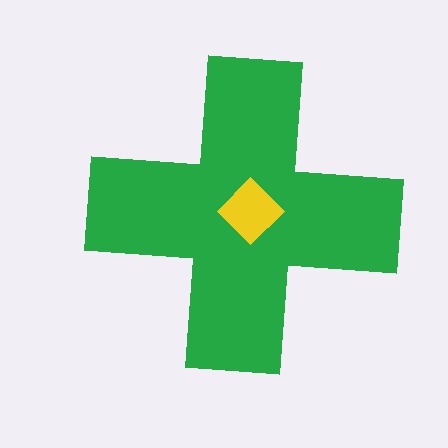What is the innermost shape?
The yellow diamond.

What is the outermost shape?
The green cross.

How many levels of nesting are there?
2.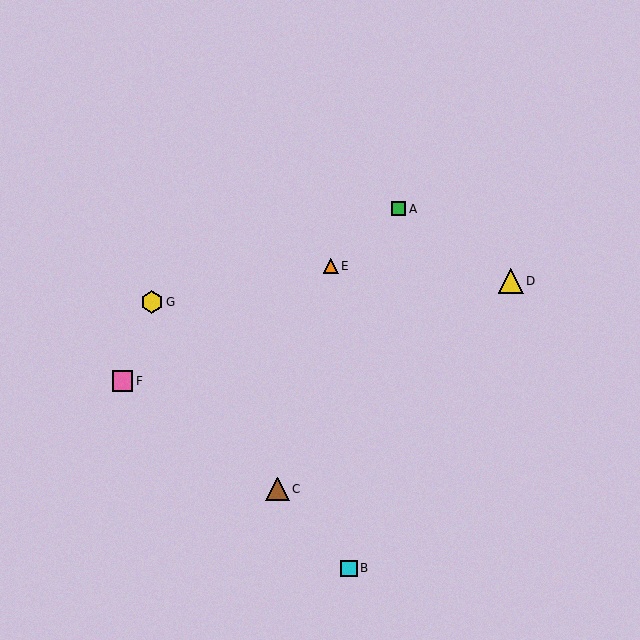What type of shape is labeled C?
Shape C is a brown triangle.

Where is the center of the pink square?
The center of the pink square is at (122, 381).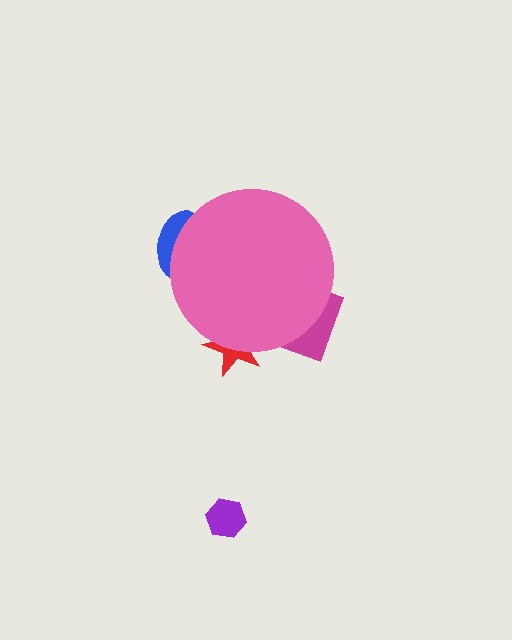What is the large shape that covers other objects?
A pink circle.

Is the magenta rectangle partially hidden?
Yes, the magenta rectangle is partially hidden behind the pink circle.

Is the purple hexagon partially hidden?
No, the purple hexagon is fully visible.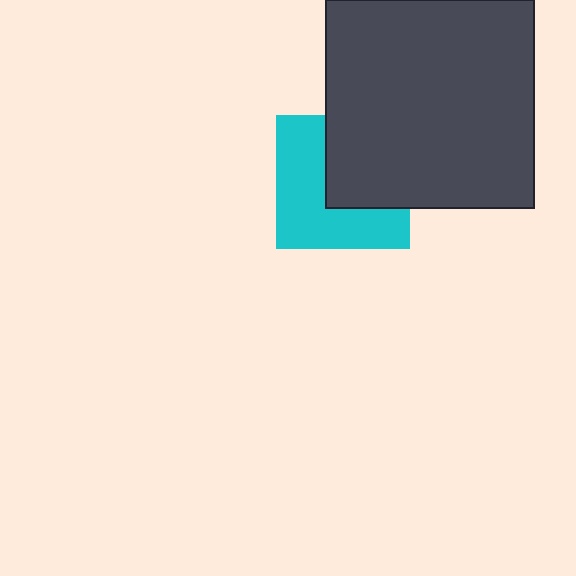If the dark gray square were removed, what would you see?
You would see the complete cyan square.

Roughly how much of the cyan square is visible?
About half of it is visible (roughly 56%).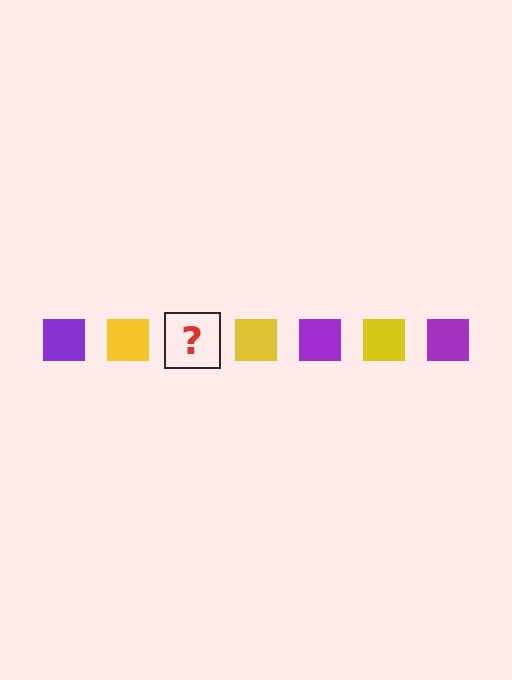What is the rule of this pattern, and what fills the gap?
The rule is that the pattern cycles through purple, yellow squares. The gap should be filled with a purple square.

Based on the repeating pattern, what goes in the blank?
The blank should be a purple square.